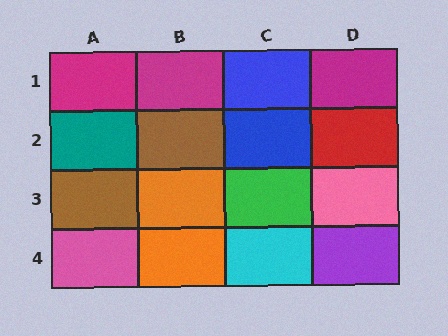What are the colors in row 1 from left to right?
Magenta, magenta, blue, magenta.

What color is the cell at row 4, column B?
Orange.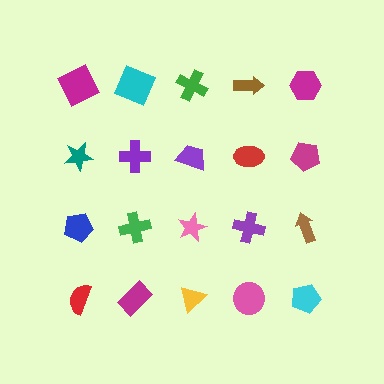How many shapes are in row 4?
5 shapes.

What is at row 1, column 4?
A brown arrow.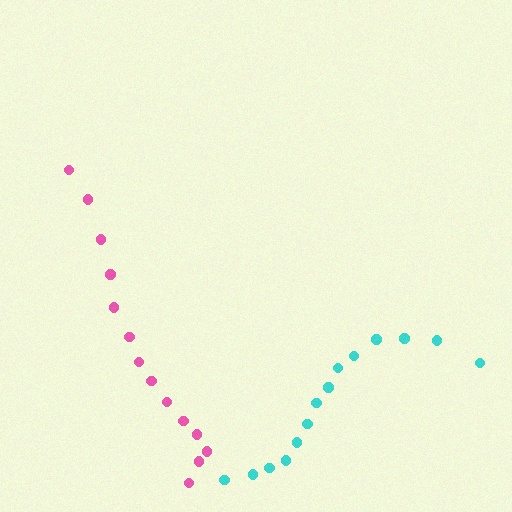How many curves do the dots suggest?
There are 2 distinct paths.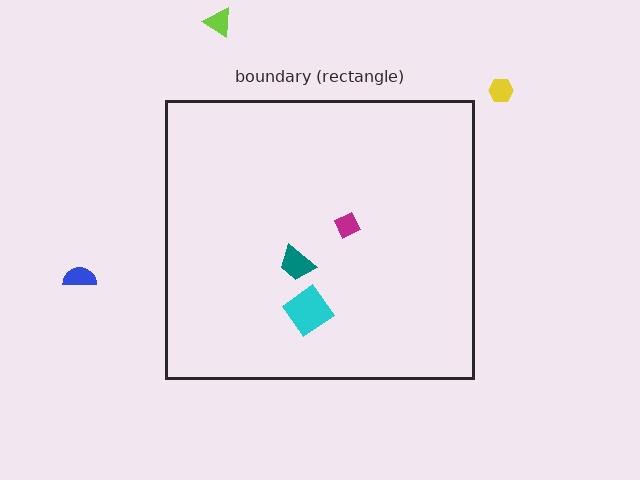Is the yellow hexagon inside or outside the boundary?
Outside.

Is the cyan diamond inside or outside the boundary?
Inside.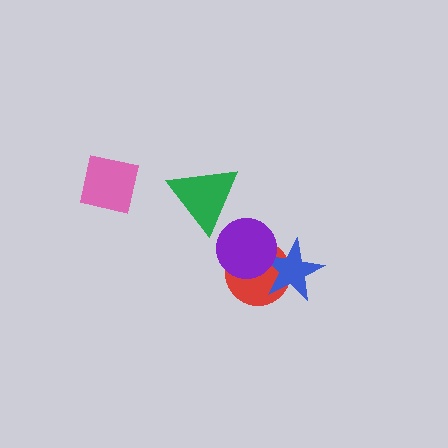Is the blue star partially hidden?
Yes, it is partially covered by another shape.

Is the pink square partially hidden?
No, no other shape covers it.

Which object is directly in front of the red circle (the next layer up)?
The blue star is directly in front of the red circle.